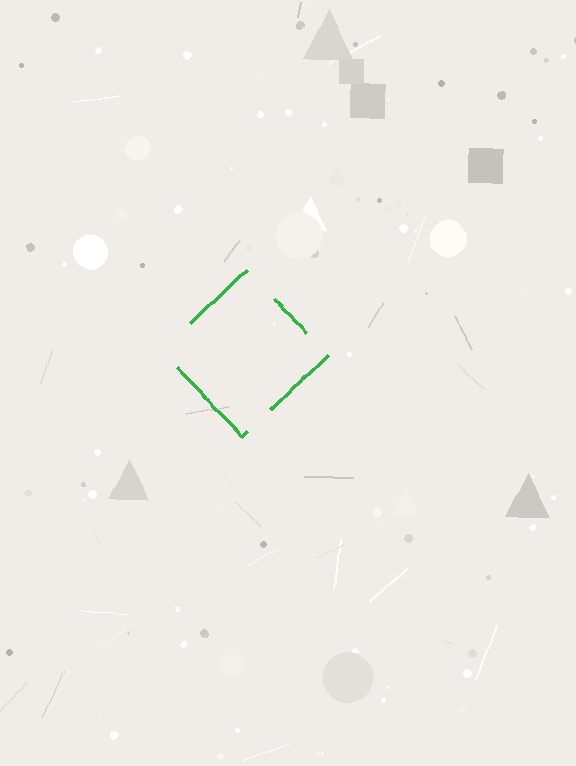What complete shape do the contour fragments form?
The contour fragments form a diamond.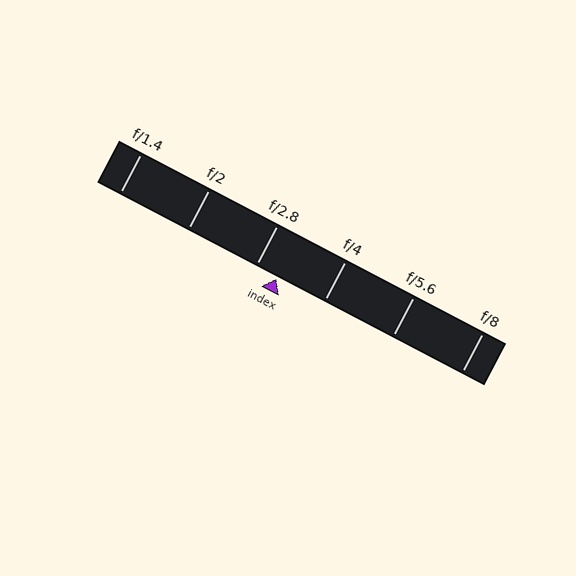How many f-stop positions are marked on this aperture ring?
There are 6 f-stop positions marked.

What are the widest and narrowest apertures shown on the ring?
The widest aperture shown is f/1.4 and the narrowest is f/8.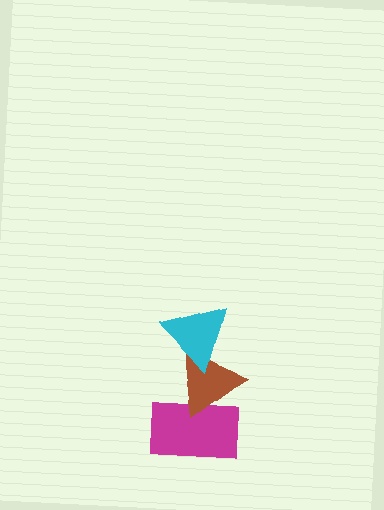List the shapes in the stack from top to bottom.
From top to bottom: the cyan triangle, the brown triangle, the magenta rectangle.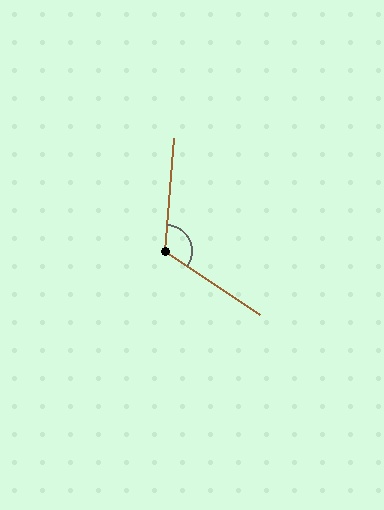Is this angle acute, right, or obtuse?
It is obtuse.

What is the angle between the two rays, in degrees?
Approximately 119 degrees.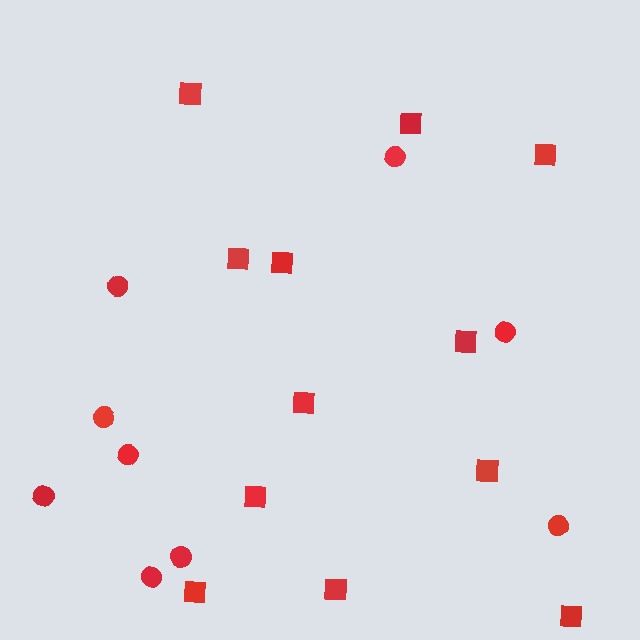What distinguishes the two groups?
There are 2 groups: one group of squares (12) and one group of circles (9).